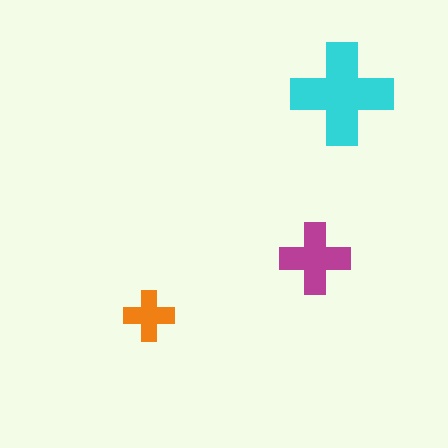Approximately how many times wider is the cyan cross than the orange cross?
About 2 times wider.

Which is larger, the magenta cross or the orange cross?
The magenta one.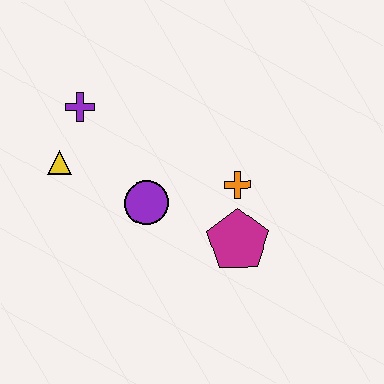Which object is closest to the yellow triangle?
The purple cross is closest to the yellow triangle.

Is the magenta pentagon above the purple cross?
No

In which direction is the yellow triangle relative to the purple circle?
The yellow triangle is to the left of the purple circle.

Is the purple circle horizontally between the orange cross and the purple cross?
Yes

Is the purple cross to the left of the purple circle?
Yes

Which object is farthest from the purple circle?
The purple cross is farthest from the purple circle.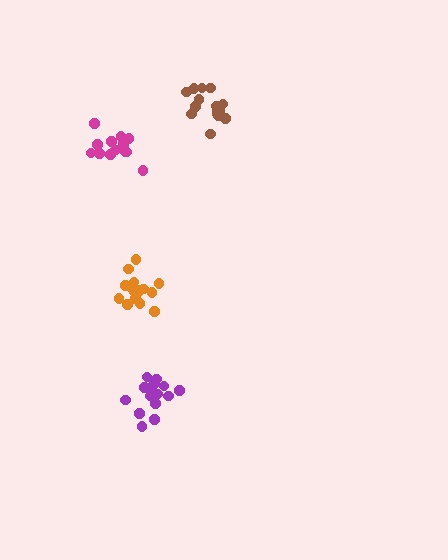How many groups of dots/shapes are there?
There are 4 groups.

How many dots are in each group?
Group 1: 16 dots, Group 2: 15 dots, Group 3: 16 dots, Group 4: 14 dots (61 total).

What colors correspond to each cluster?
The clusters are colored: purple, brown, orange, magenta.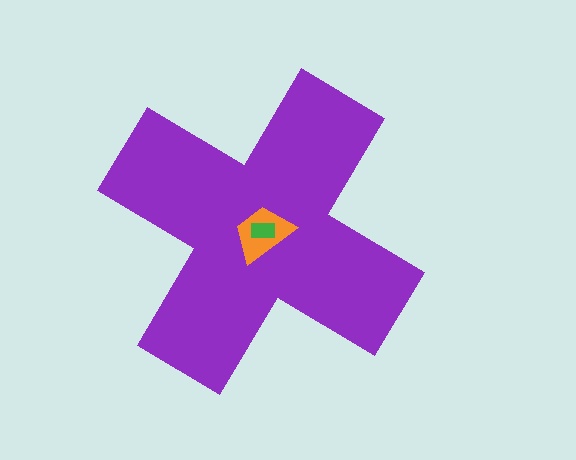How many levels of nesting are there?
3.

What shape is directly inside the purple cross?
The orange trapezoid.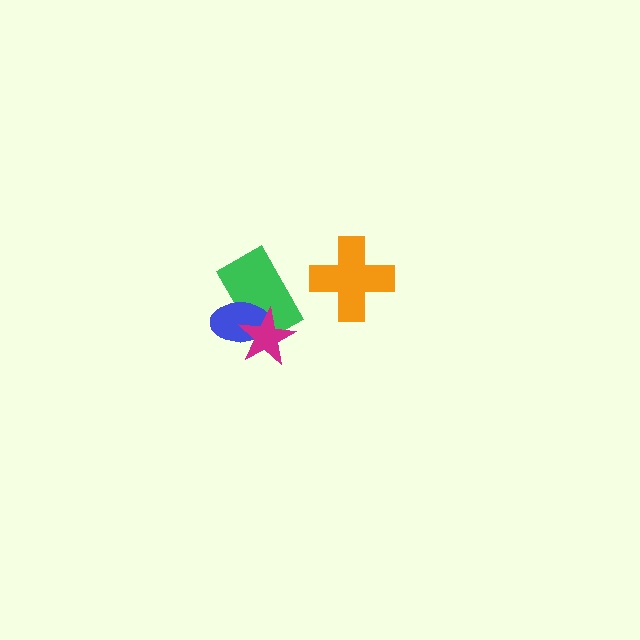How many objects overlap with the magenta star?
2 objects overlap with the magenta star.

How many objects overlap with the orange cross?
0 objects overlap with the orange cross.